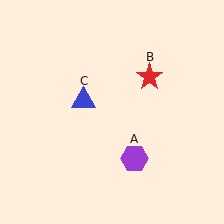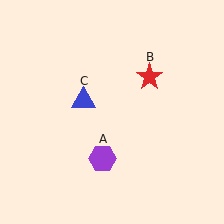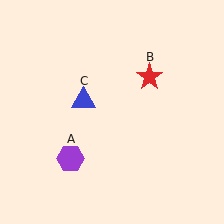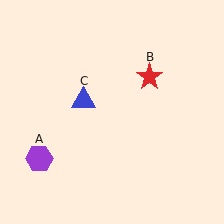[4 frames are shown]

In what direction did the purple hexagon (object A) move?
The purple hexagon (object A) moved left.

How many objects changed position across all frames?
1 object changed position: purple hexagon (object A).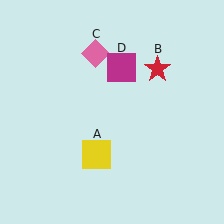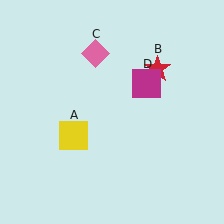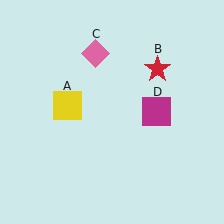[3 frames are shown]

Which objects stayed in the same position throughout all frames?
Red star (object B) and pink diamond (object C) remained stationary.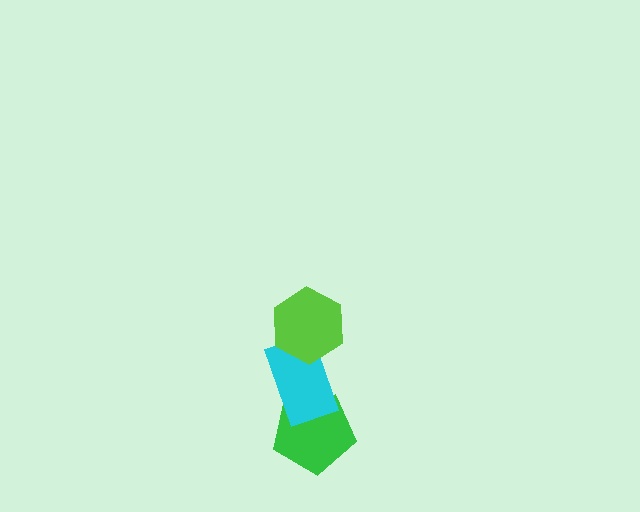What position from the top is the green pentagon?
The green pentagon is 3rd from the top.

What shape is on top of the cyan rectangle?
The lime hexagon is on top of the cyan rectangle.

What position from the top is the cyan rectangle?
The cyan rectangle is 2nd from the top.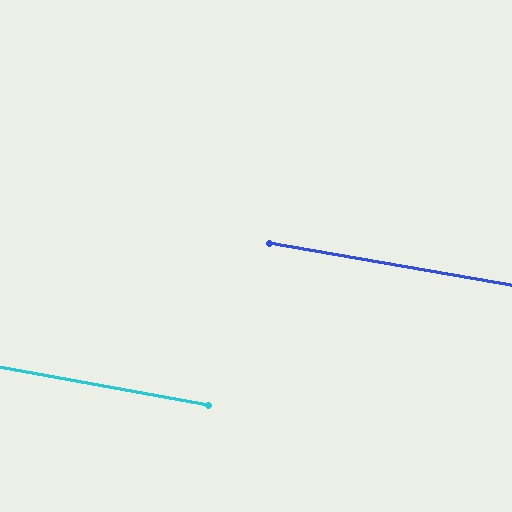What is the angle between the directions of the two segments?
Approximately 0 degrees.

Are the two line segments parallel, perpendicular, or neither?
Parallel — their directions differ by only 0.5°.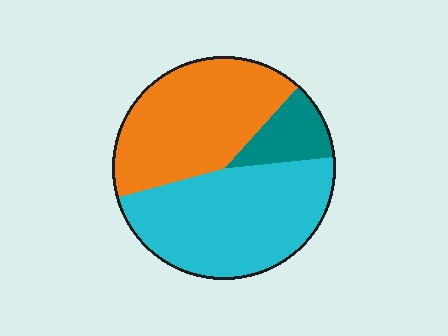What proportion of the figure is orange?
Orange covers roughly 40% of the figure.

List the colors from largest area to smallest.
From largest to smallest: cyan, orange, teal.